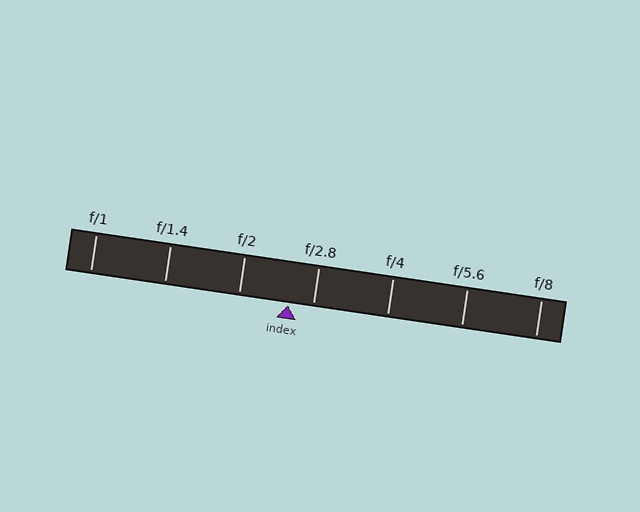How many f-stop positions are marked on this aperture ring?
There are 7 f-stop positions marked.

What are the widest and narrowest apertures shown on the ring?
The widest aperture shown is f/1 and the narrowest is f/8.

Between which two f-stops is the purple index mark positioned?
The index mark is between f/2 and f/2.8.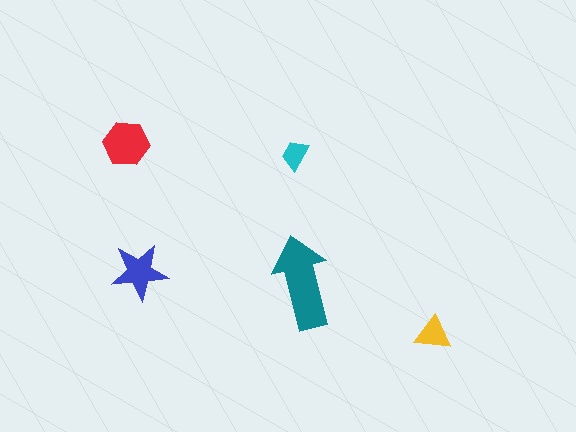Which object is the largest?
The teal arrow.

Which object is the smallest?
The cyan trapezoid.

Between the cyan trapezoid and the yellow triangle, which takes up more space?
The yellow triangle.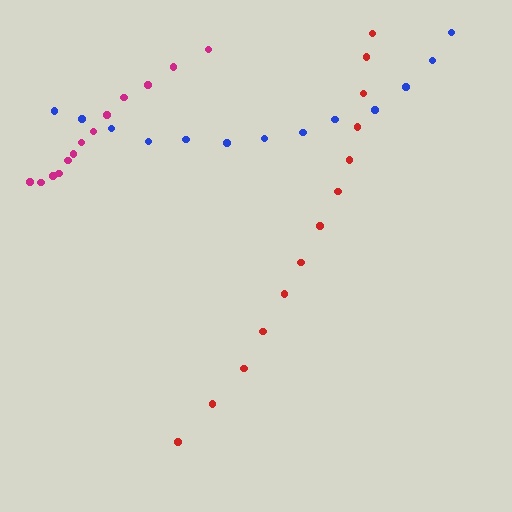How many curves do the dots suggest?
There are 3 distinct paths.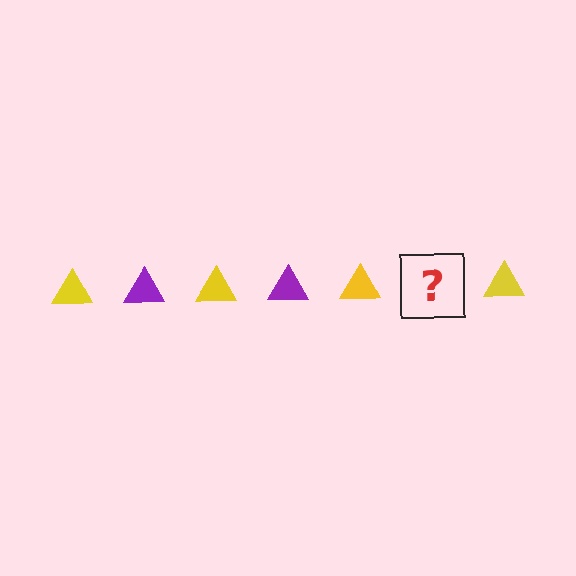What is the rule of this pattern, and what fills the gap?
The rule is that the pattern cycles through yellow, purple triangles. The gap should be filled with a purple triangle.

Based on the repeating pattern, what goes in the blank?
The blank should be a purple triangle.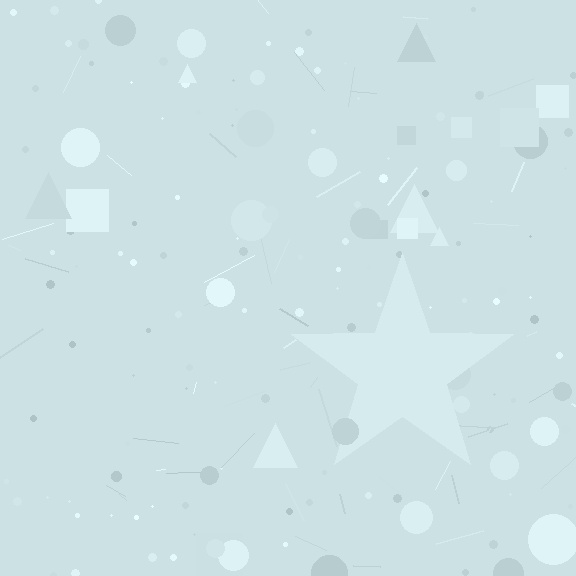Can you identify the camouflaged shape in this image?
The camouflaged shape is a star.